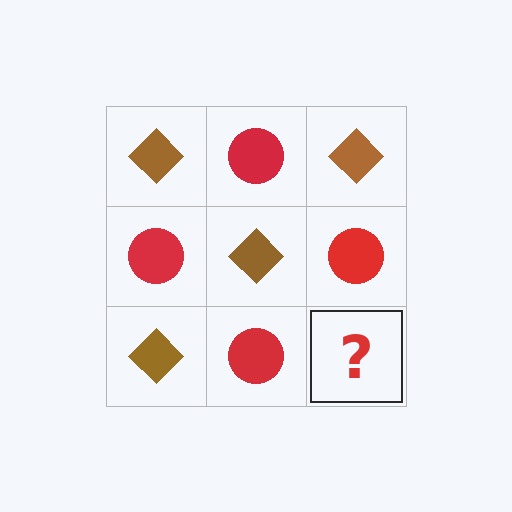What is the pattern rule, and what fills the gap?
The rule is that it alternates brown diamond and red circle in a checkerboard pattern. The gap should be filled with a brown diamond.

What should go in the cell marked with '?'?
The missing cell should contain a brown diamond.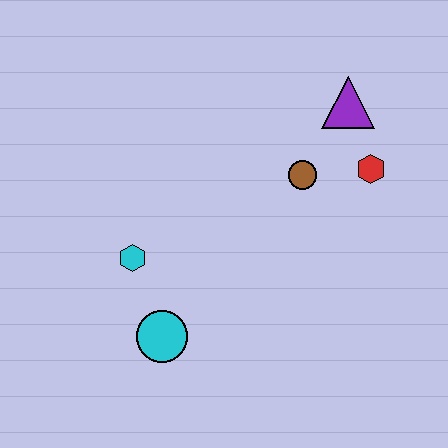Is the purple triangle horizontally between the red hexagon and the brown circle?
Yes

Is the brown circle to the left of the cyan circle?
No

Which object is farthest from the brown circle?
The cyan circle is farthest from the brown circle.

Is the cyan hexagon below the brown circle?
Yes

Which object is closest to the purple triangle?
The red hexagon is closest to the purple triangle.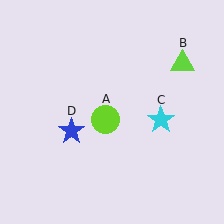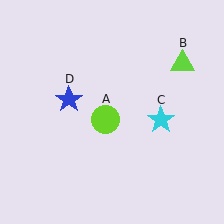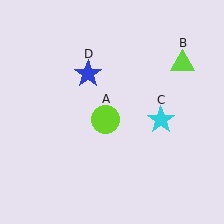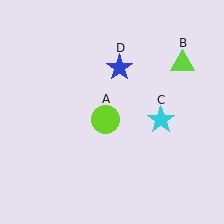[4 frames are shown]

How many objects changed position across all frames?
1 object changed position: blue star (object D).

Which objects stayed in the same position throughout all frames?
Lime circle (object A) and lime triangle (object B) and cyan star (object C) remained stationary.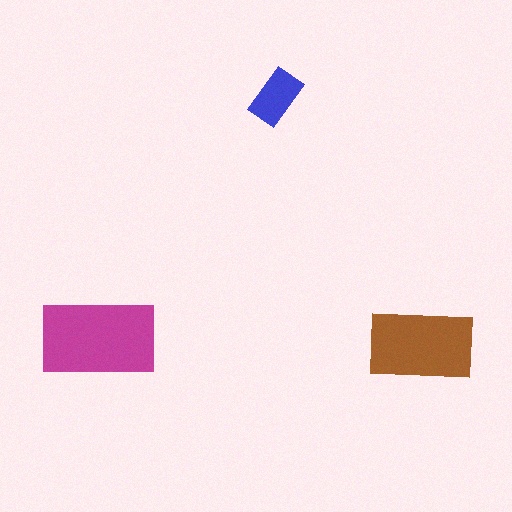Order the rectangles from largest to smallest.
the magenta one, the brown one, the blue one.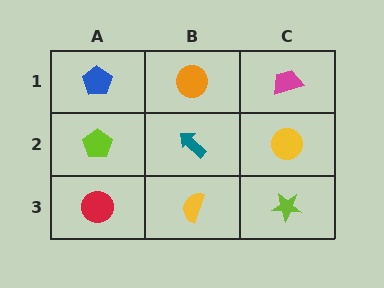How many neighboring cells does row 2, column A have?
3.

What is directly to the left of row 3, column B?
A red circle.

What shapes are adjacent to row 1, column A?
A lime pentagon (row 2, column A), an orange circle (row 1, column B).